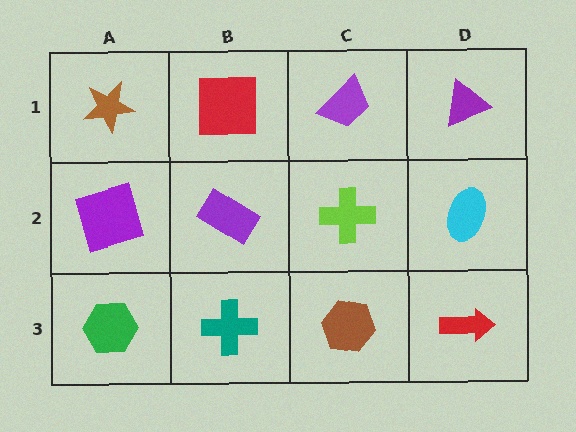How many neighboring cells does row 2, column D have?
3.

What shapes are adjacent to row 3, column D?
A cyan ellipse (row 2, column D), a brown hexagon (row 3, column C).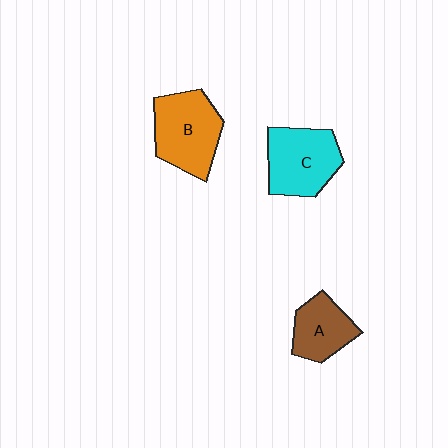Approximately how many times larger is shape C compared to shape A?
Approximately 1.4 times.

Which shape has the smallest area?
Shape A (brown).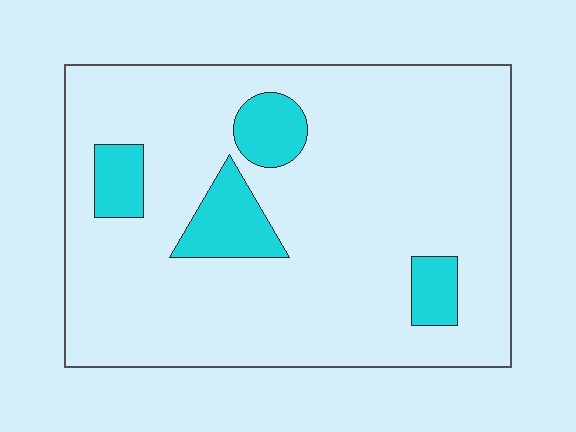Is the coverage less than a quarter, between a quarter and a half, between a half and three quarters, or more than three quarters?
Less than a quarter.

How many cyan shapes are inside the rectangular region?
4.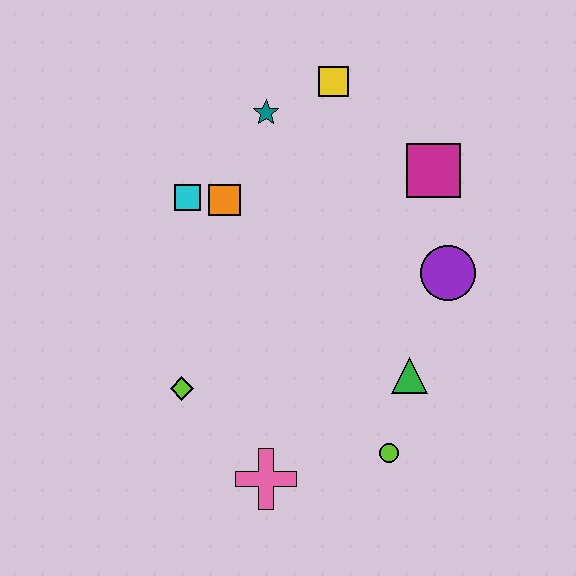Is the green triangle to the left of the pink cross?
No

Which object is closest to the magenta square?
The purple circle is closest to the magenta square.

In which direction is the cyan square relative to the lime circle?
The cyan square is above the lime circle.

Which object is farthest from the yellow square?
The pink cross is farthest from the yellow square.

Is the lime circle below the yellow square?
Yes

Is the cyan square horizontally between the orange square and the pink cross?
No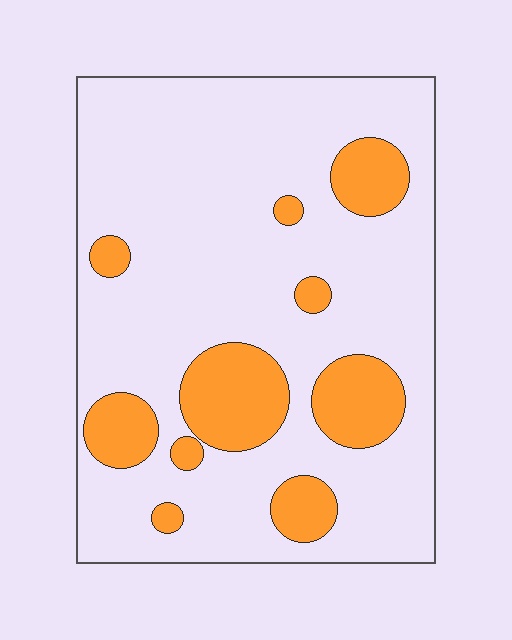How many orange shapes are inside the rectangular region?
10.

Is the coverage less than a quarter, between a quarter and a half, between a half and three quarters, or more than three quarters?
Less than a quarter.